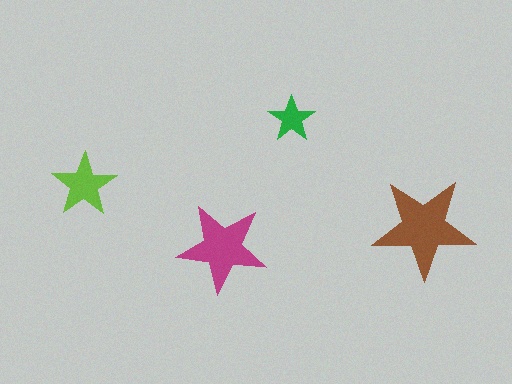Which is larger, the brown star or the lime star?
The brown one.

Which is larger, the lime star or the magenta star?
The magenta one.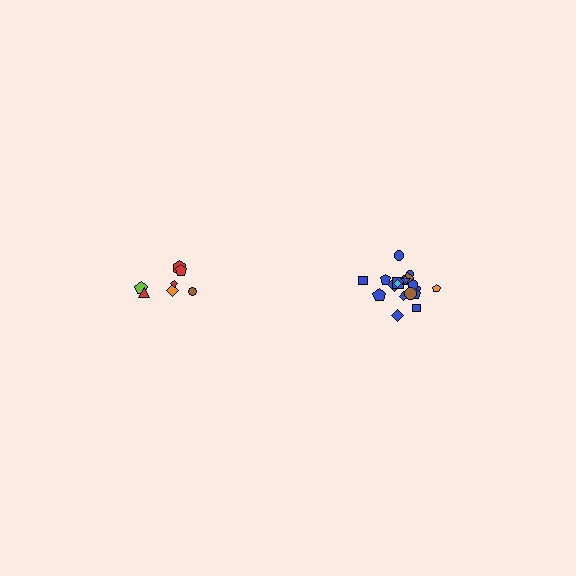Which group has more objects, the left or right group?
The right group.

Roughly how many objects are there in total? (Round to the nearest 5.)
Roughly 25 objects in total.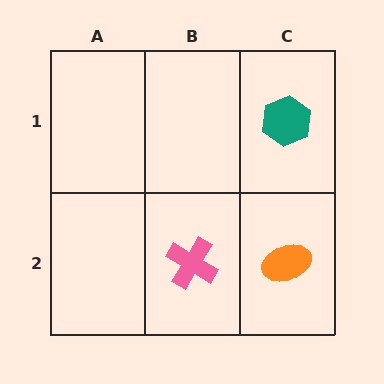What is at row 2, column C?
An orange ellipse.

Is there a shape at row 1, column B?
No, that cell is empty.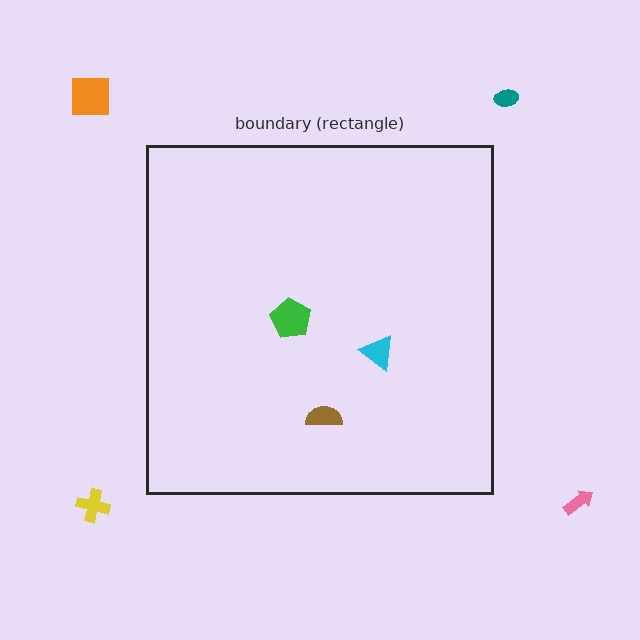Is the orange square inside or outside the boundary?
Outside.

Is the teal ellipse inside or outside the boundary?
Outside.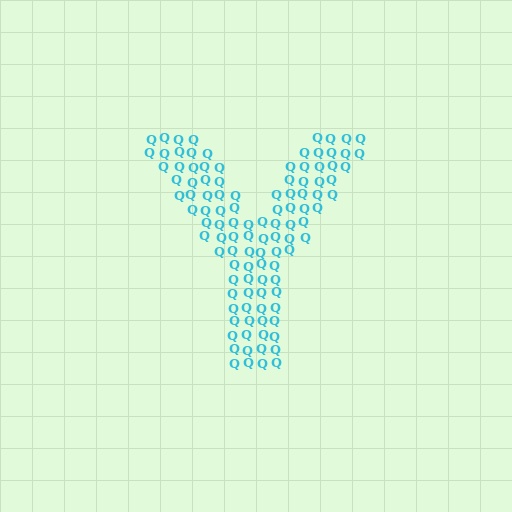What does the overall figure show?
The overall figure shows the letter Y.